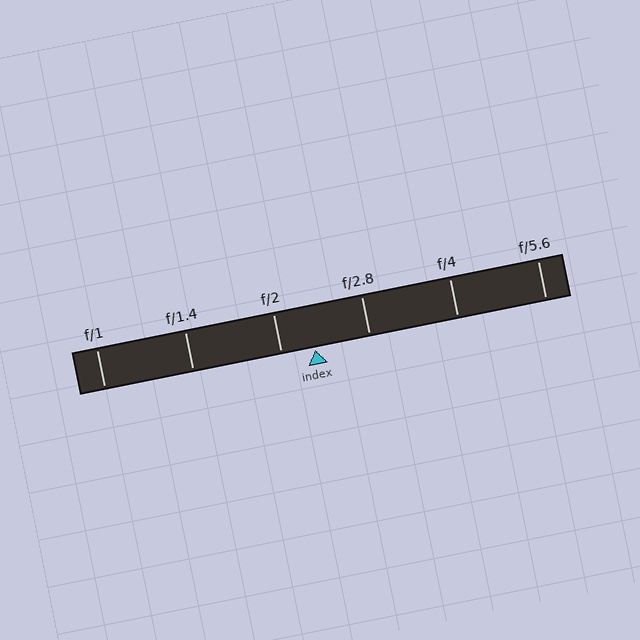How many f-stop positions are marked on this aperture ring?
There are 6 f-stop positions marked.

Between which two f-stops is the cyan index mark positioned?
The index mark is between f/2 and f/2.8.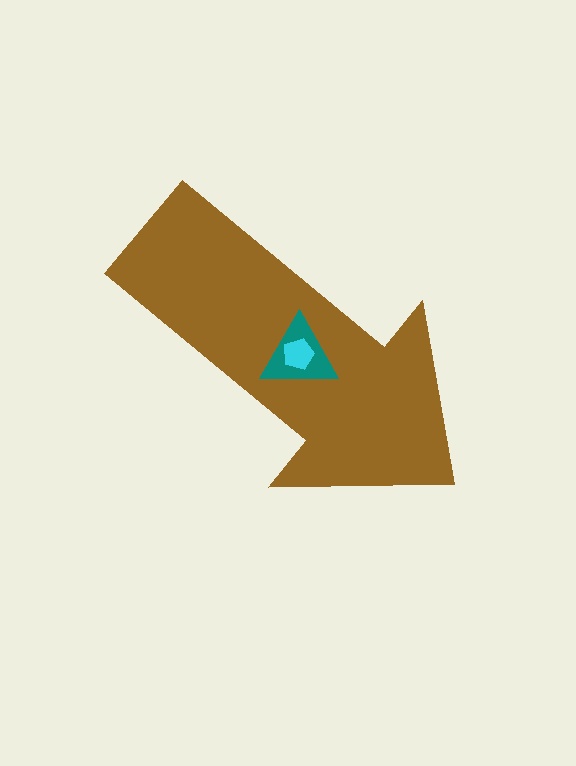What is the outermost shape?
The brown arrow.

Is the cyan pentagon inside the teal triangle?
Yes.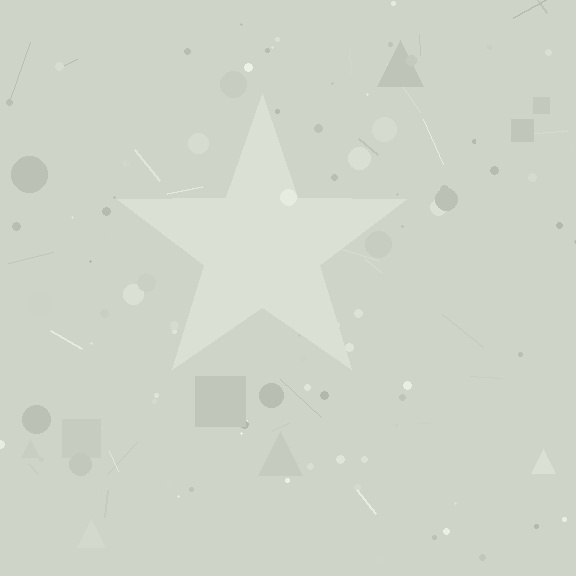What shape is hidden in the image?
A star is hidden in the image.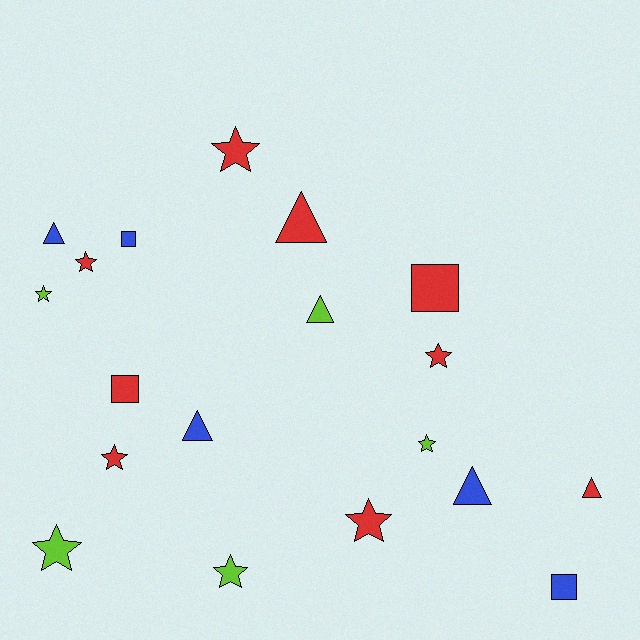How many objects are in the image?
There are 19 objects.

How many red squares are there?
There are 2 red squares.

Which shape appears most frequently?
Star, with 9 objects.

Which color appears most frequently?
Red, with 9 objects.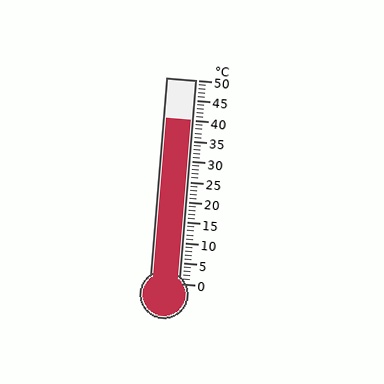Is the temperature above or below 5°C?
The temperature is above 5°C.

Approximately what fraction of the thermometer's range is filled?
The thermometer is filled to approximately 80% of its range.